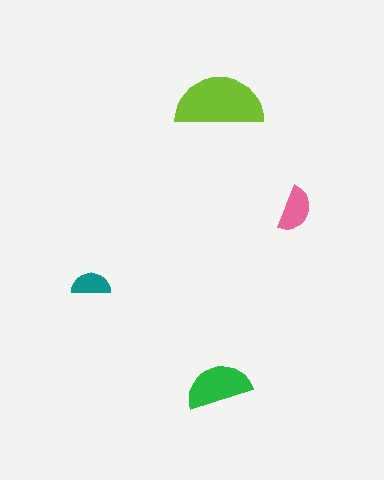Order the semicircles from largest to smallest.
the lime one, the green one, the pink one, the teal one.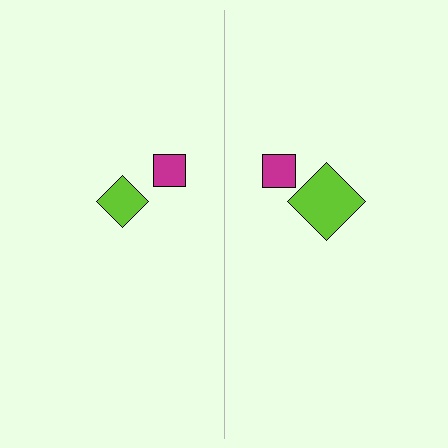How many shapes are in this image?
There are 4 shapes in this image.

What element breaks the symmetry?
The lime diamond on the right side has a different size than its mirror counterpart.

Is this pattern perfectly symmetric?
No, the pattern is not perfectly symmetric. The lime diamond on the right side has a different size than its mirror counterpart.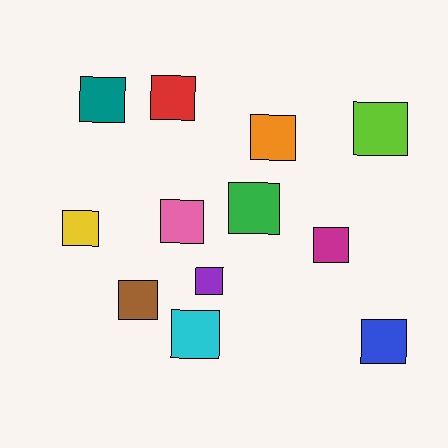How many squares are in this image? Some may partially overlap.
There are 12 squares.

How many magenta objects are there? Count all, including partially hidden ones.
There is 1 magenta object.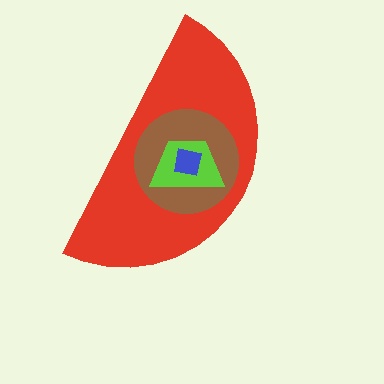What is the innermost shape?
The blue square.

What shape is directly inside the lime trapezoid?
The blue square.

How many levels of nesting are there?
4.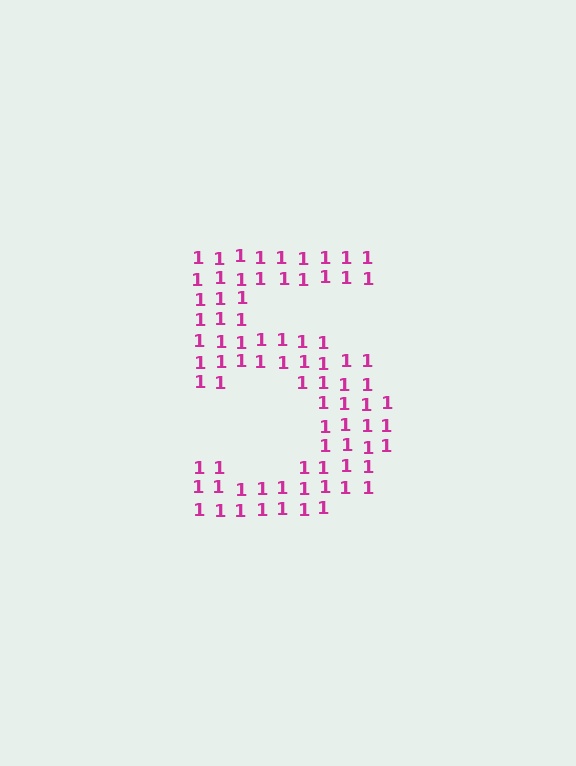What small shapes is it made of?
It is made of small digit 1's.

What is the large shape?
The large shape is the digit 5.